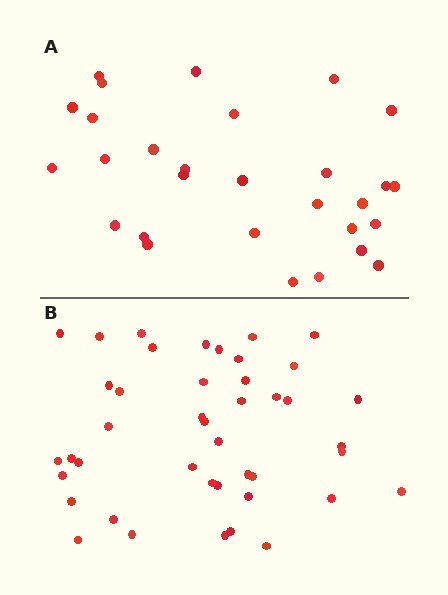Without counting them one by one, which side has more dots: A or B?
Region B (the bottom region) has more dots.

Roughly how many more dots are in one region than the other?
Region B has approximately 15 more dots than region A.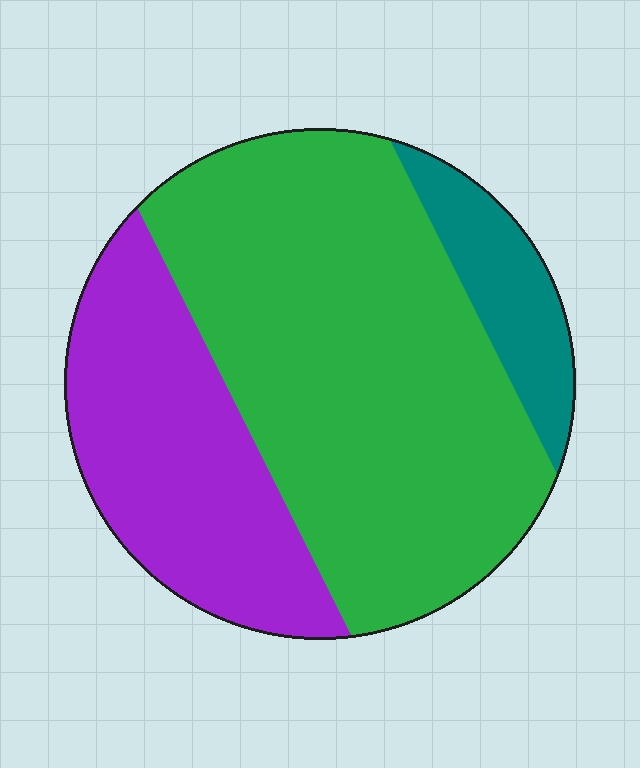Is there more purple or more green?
Green.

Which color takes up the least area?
Teal, at roughly 10%.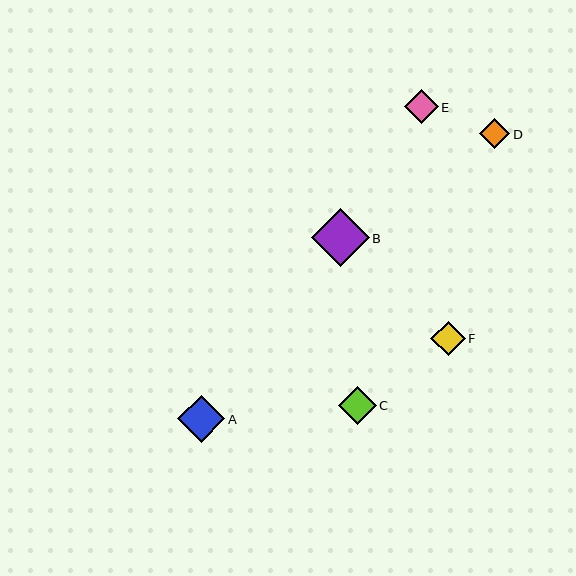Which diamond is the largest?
Diamond B is the largest with a size of approximately 57 pixels.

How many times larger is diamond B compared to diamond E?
Diamond B is approximately 1.7 times the size of diamond E.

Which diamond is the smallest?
Diamond D is the smallest with a size of approximately 30 pixels.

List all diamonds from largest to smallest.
From largest to smallest: B, A, C, E, F, D.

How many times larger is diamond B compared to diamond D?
Diamond B is approximately 1.9 times the size of diamond D.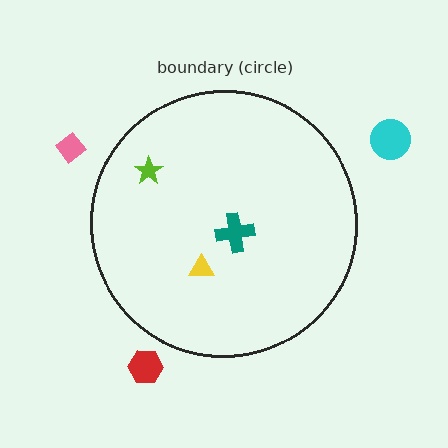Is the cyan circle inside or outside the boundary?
Outside.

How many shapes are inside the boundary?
3 inside, 3 outside.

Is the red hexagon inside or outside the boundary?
Outside.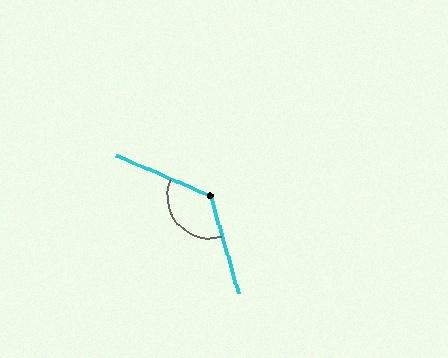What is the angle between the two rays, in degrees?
Approximately 130 degrees.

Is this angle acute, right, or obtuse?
It is obtuse.